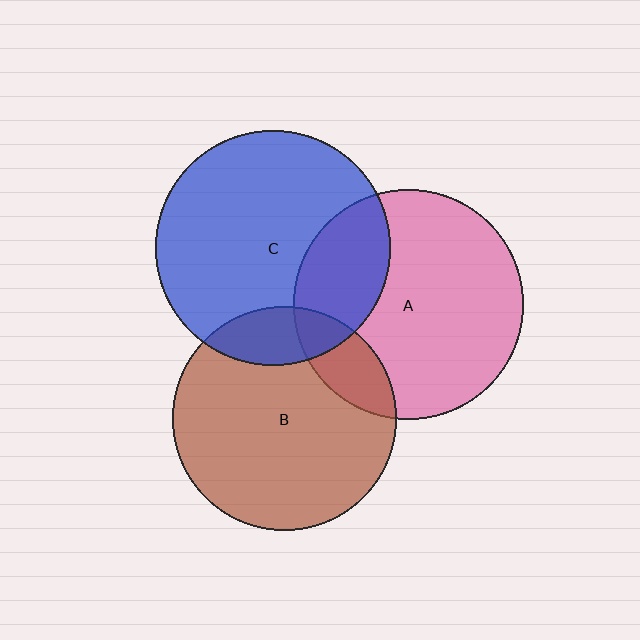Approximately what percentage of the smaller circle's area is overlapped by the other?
Approximately 25%.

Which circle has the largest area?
Circle C (blue).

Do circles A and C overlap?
Yes.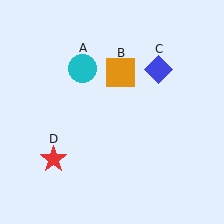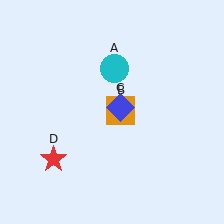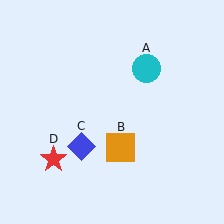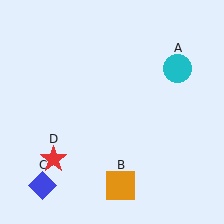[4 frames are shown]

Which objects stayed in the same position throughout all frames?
Red star (object D) remained stationary.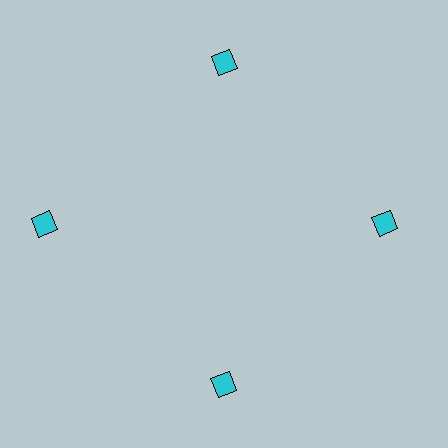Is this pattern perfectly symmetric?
No. The 4 cyan diamonds are arranged in a ring, but one element near the 9 o'clock position is pushed outward from the center, breaking the 4-fold rotational symmetry.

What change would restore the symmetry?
The symmetry would be restored by moving it inward, back onto the ring so that all 4 diamonds sit at equal angles and equal distance from the center.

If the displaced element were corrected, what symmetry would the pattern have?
It would have 4-fold rotational symmetry — the pattern would map onto itself every 90 degrees.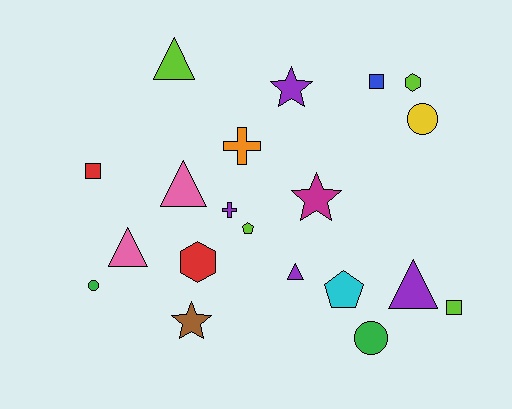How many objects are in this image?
There are 20 objects.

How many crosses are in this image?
There are 2 crosses.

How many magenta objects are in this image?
There is 1 magenta object.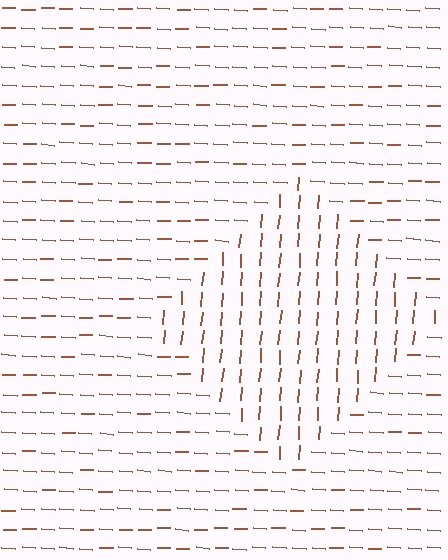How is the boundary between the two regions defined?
The boundary is defined purely by a change in line orientation (approximately 89 degrees difference). All lines are the same color and thickness.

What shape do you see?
I see a diamond.